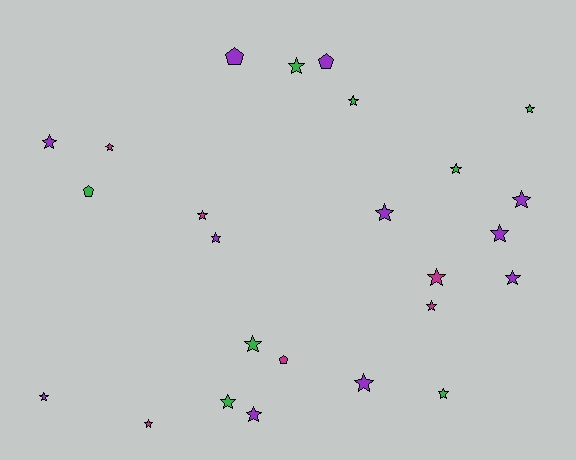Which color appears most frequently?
Purple, with 11 objects.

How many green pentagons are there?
There is 1 green pentagon.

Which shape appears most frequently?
Star, with 21 objects.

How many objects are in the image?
There are 25 objects.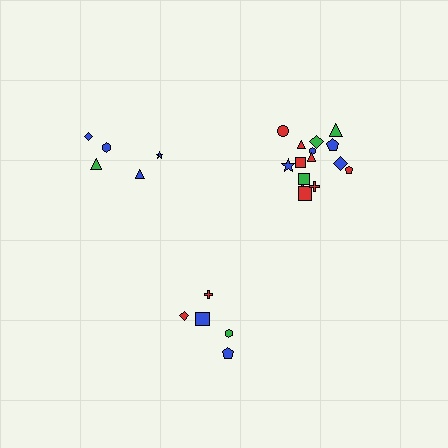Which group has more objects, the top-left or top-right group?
The top-right group.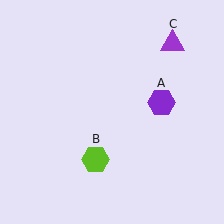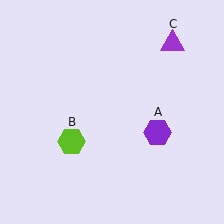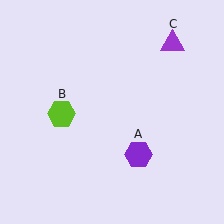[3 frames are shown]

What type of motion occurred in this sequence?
The purple hexagon (object A), lime hexagon (object B) rotated clockwise around the center of the scene.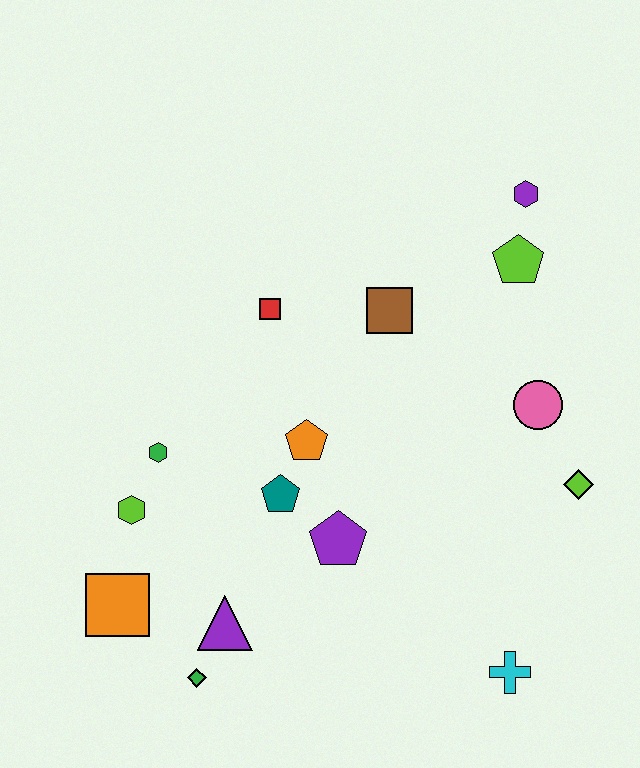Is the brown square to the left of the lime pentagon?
Yes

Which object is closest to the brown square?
The red square is closest to the brown square.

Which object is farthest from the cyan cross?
The purple hexagon is farthest from the cyan cross.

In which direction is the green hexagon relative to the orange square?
The green hexagon is above the orange square.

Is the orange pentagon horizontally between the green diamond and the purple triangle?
No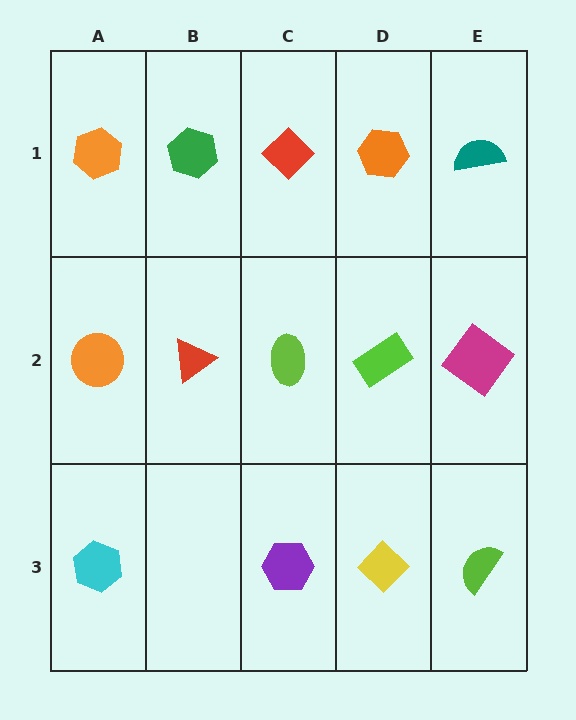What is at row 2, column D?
A lime rectangle.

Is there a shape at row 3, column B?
No, that cell is empty.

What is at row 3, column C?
A purple hexagon.